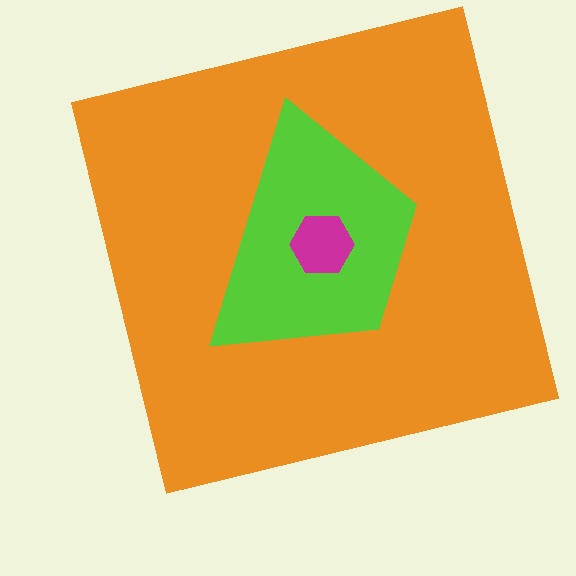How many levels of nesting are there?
3.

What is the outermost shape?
The orange square.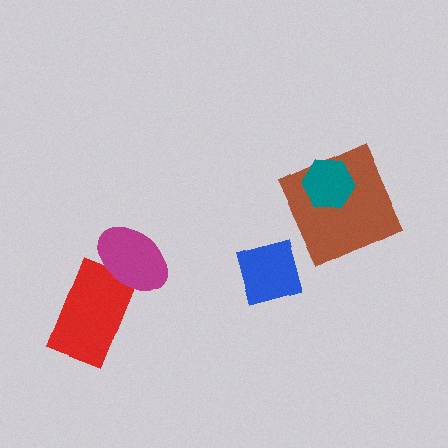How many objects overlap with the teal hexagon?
1 object overlaps with the teal hexagon.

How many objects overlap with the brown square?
1 object overlaps with the brown square.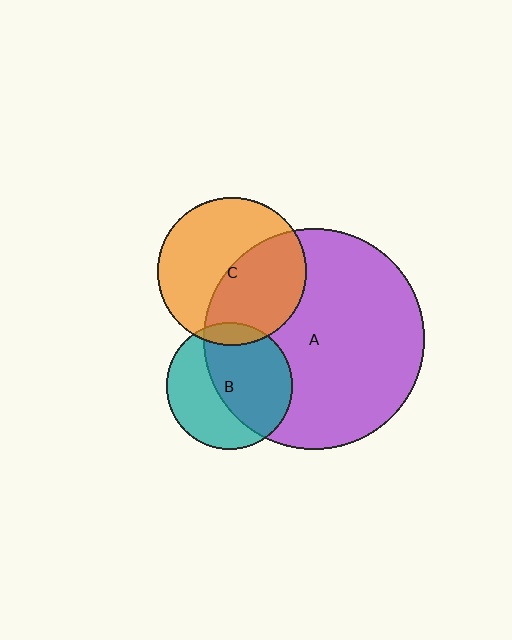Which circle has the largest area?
Circle A (purple).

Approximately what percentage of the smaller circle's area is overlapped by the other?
Approximately 45%.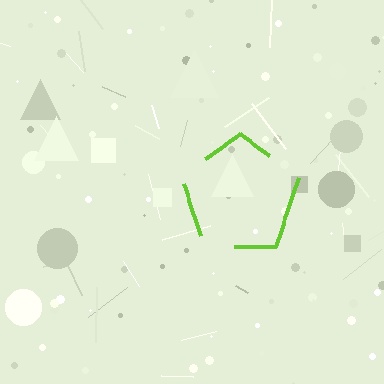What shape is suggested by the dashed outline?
The dashed outline suggests a pentagon.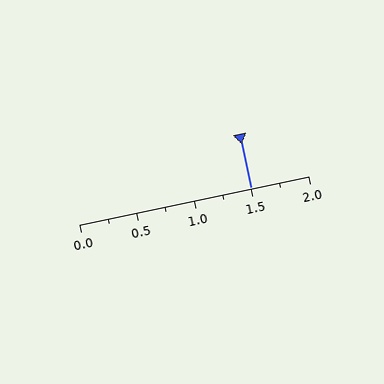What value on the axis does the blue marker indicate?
The marker indicates approximately 1.5.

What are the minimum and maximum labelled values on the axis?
The axis runs from 0.0 to 2.0.